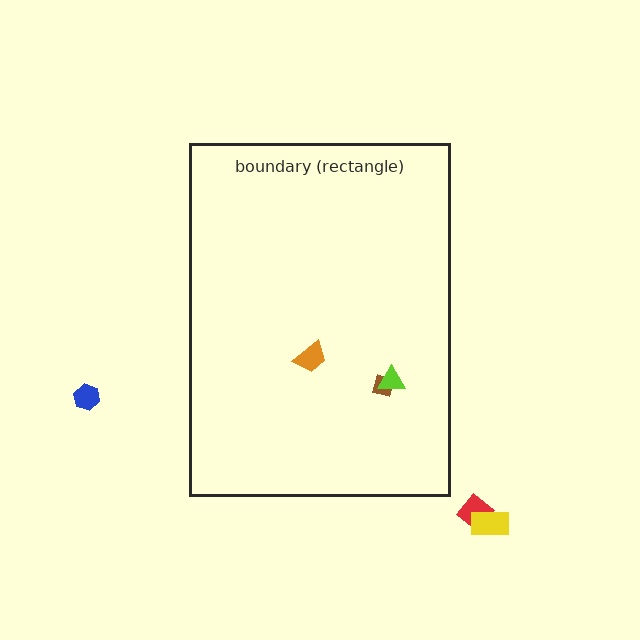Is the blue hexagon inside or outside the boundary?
Outside.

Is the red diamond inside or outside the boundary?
Outside.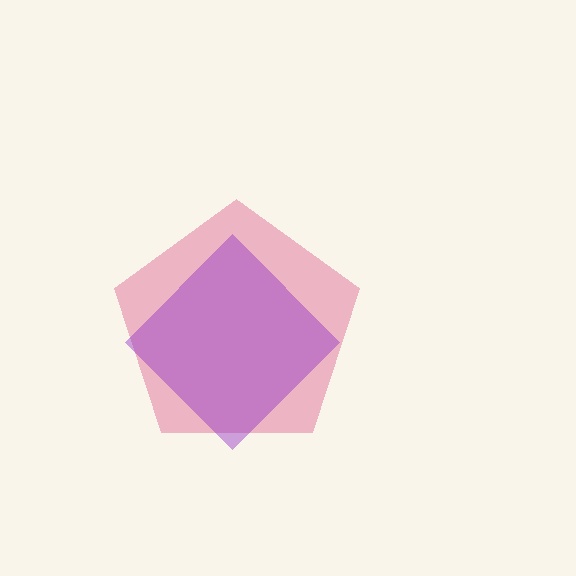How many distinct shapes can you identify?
There are 2 distinct shapes: a pink pentagon, a purple diamond.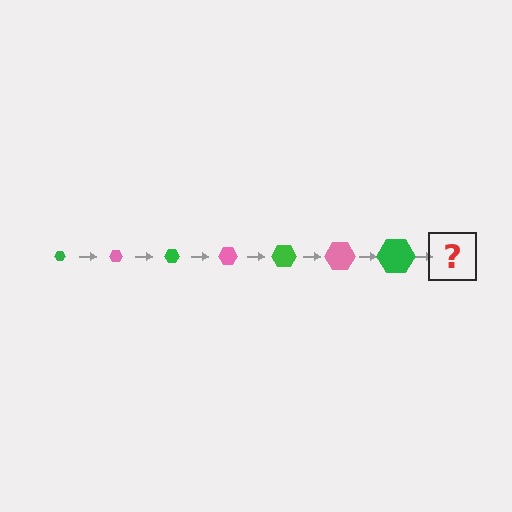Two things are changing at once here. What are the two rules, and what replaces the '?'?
The two rules are that the hexagon grows larger each step and the color cycles through green and pink. The '?' should be a pink hexagon, larger than the previous one.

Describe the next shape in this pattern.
It should be a pink hexagon, larger than the previous one.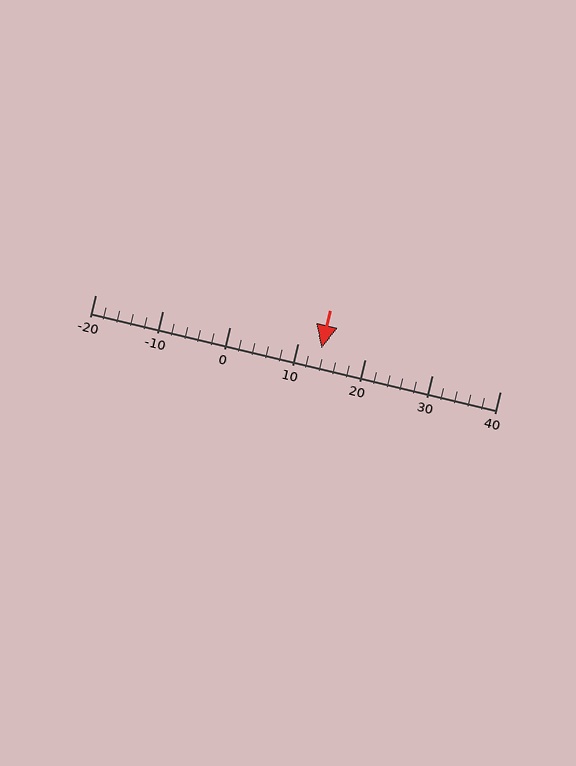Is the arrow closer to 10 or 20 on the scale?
The arrow is closer to 10.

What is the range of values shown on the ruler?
The ruler shows values from -20 to 40.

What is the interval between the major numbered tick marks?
The major tick marks are spaced 10 units apart.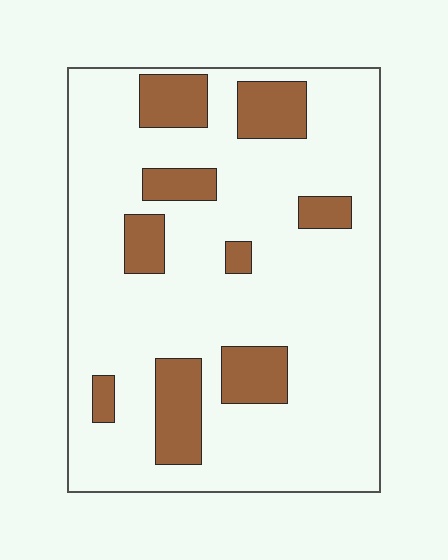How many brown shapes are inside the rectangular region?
9.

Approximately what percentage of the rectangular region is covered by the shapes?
Approximately 20%.